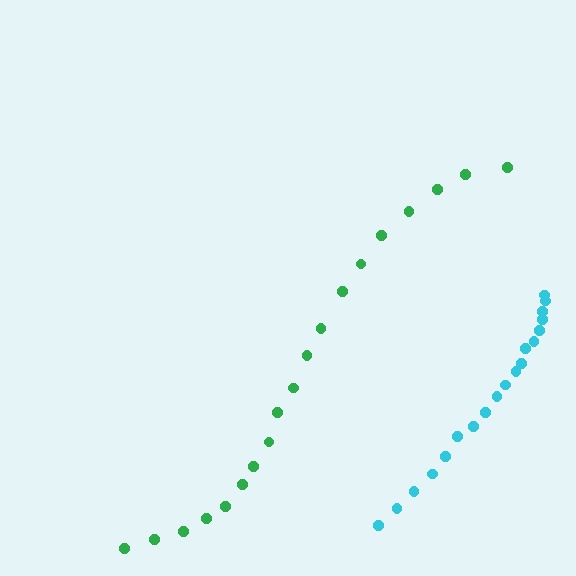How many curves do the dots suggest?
There are 2 distinct paths.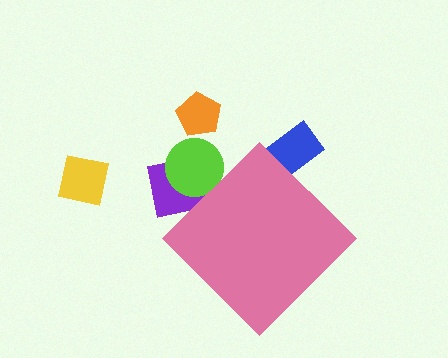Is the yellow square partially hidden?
No, the yellow square is fully visible.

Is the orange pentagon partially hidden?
No, the orange pentagon is fully visible.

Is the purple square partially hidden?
Yes, the purple square is partially hidden behind the pink diamond.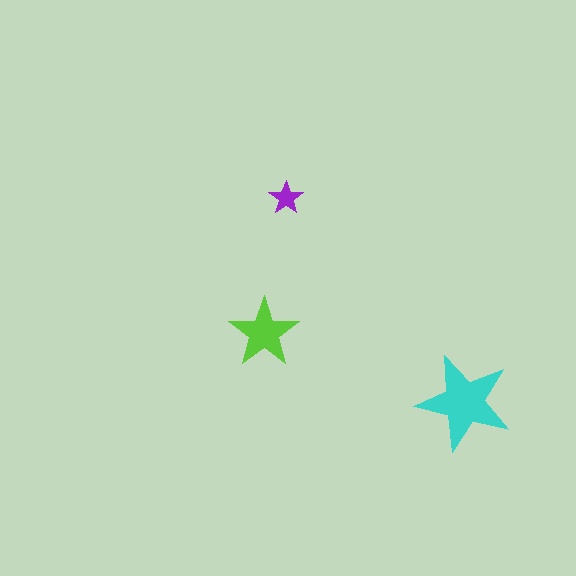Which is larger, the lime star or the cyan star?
The cyan one.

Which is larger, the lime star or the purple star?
The lime one.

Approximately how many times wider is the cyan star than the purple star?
About 3 times wider.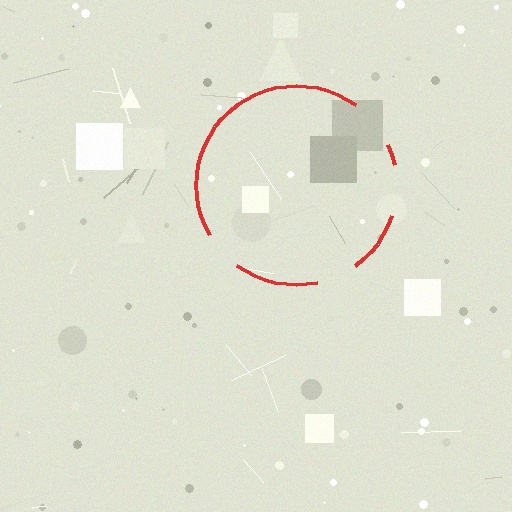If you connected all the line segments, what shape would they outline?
They would outline a circle.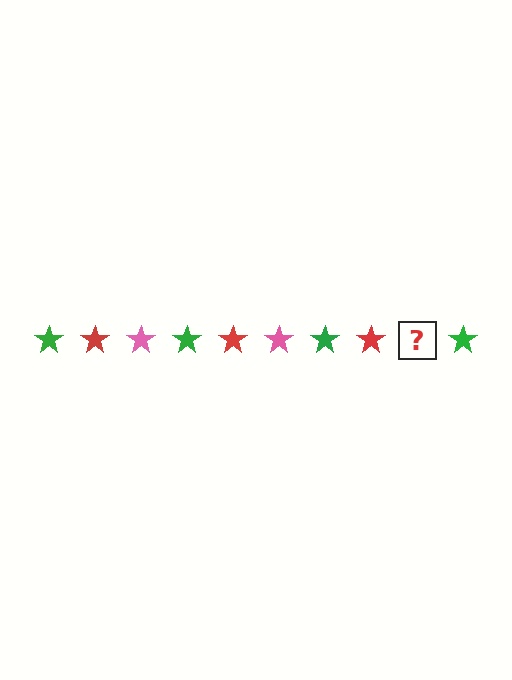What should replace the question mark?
The question mark should be replaced with a pink star.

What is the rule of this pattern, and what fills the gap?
The rule is that the pattern cycles through green, red, pink stars. The gap should be filled with a pink star.